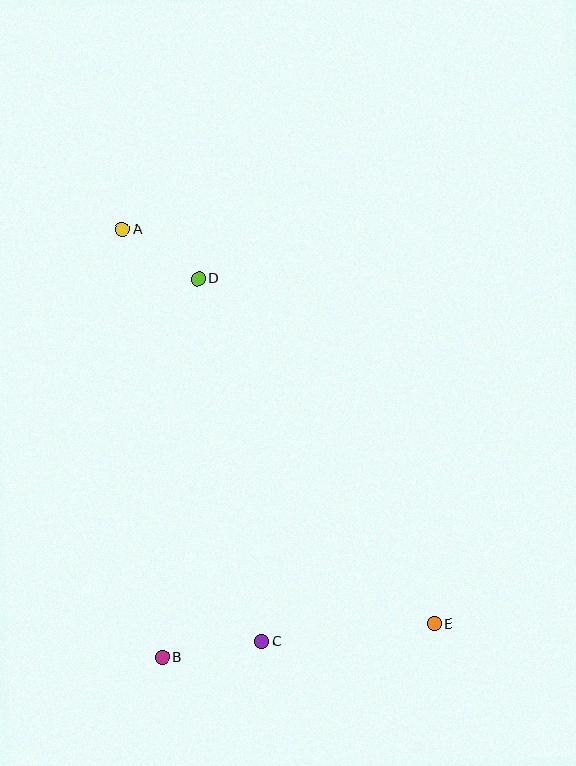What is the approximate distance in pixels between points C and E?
The distance between C and E is approximately 173 pixels.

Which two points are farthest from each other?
Points A and E are farthest from each other.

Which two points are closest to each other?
Points A and D are closest to each other.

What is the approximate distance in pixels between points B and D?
The distance between B and D is approximately 380 pixels.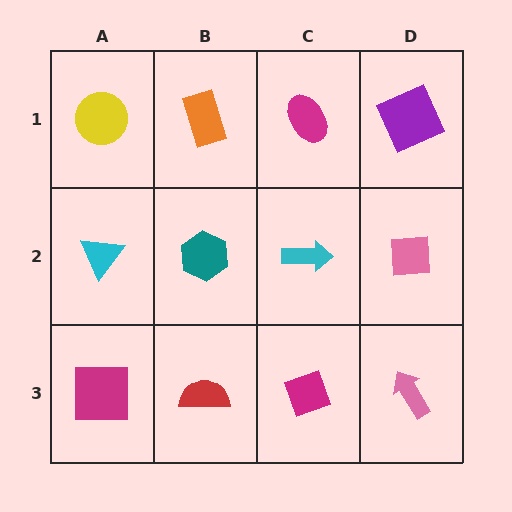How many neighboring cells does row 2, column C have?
4.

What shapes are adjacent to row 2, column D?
A purple square (row 1, column D), a pink arrow (row 3, column D), a cyan arrow (row 2, column C).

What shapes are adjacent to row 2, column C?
A magenta ellipse (row 1, column C), a magenta diamond (row 3, column C), a teal hexagon (row 2, column B), a pink square (row 2, column D).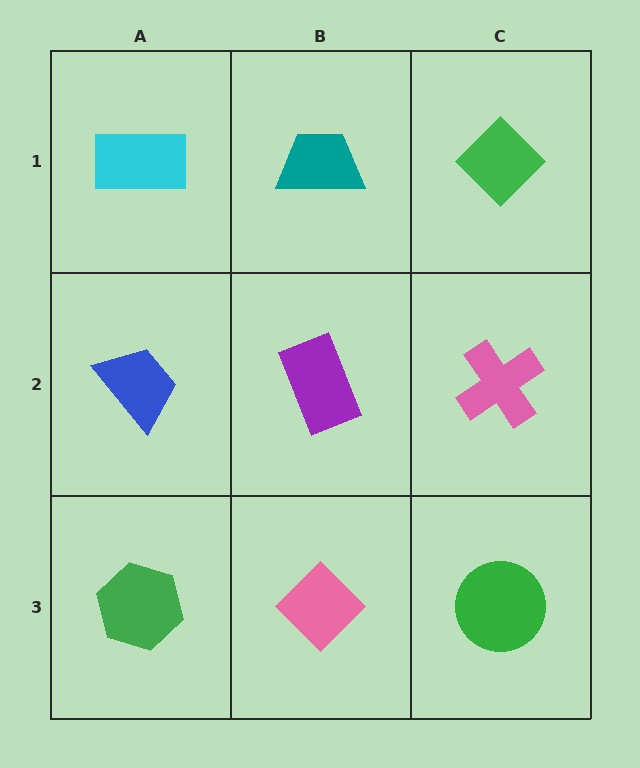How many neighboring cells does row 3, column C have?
2.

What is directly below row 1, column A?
A blue trapezoid.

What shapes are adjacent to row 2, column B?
A teal trapezoid (row 1, column B), a pink diamond (row 3, column B), a blue trapezoid (row 2, column A), a pink cross (row 2, column C).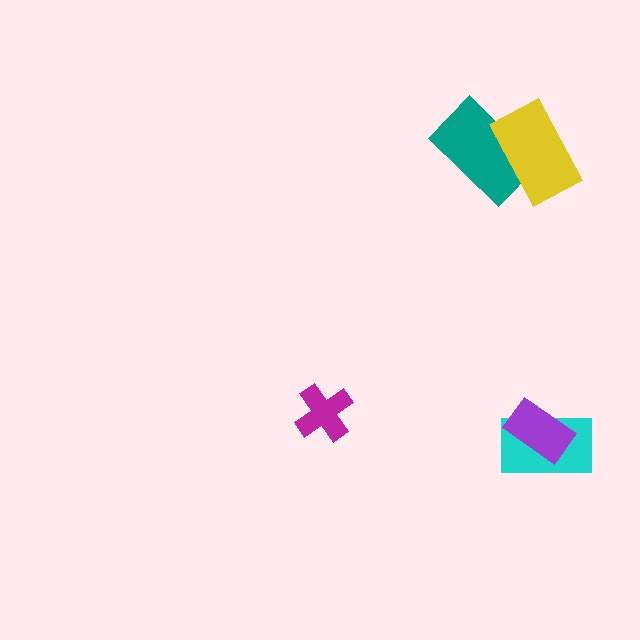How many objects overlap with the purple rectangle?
1 object overlaps with the purple rectangle.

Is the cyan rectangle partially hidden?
Yes, it is partially covered by another shape.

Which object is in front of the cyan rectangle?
The purple rectangle is in front of the cyan rectangle.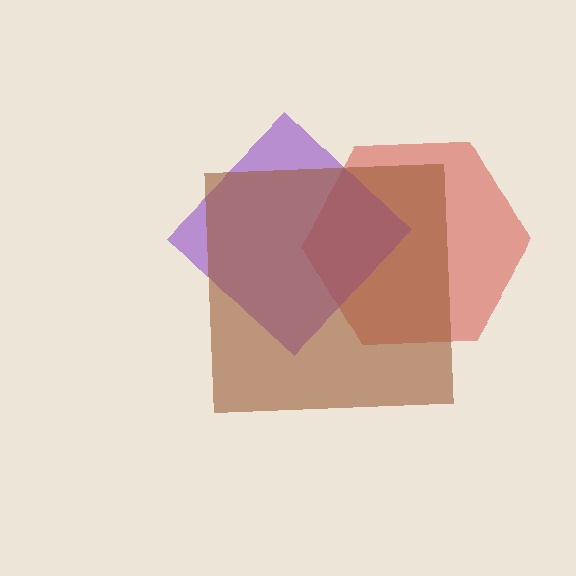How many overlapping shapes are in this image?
There are 3 overlapping shapes in the image.